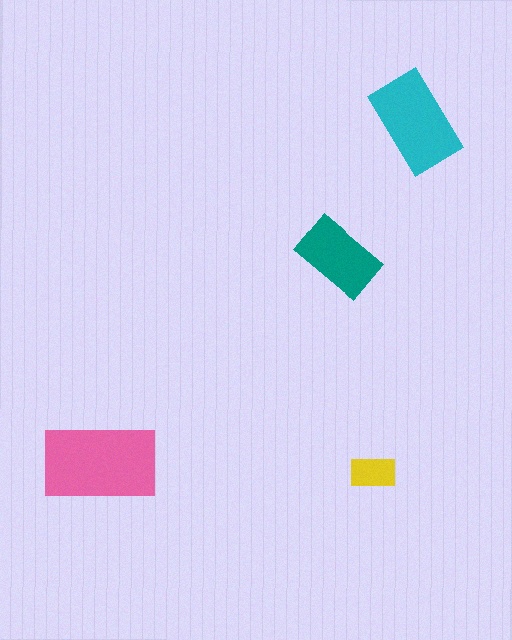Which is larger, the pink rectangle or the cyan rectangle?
The pink one.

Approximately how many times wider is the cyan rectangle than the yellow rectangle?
About 2 times wider.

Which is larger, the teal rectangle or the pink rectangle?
The pink one.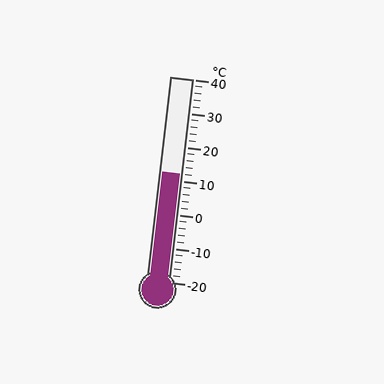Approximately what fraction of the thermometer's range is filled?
The thermometer is filled to approximately 55% of its range.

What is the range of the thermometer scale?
The thermometer scale ranges from -20°C to 40°C.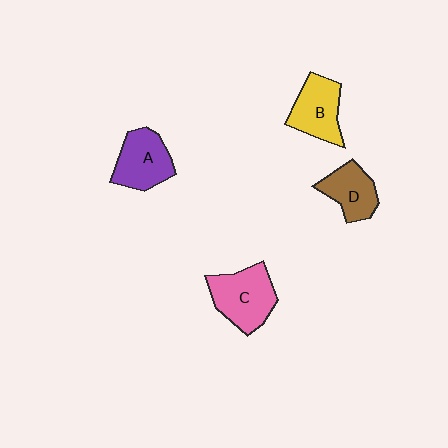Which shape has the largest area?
Shape C (pink).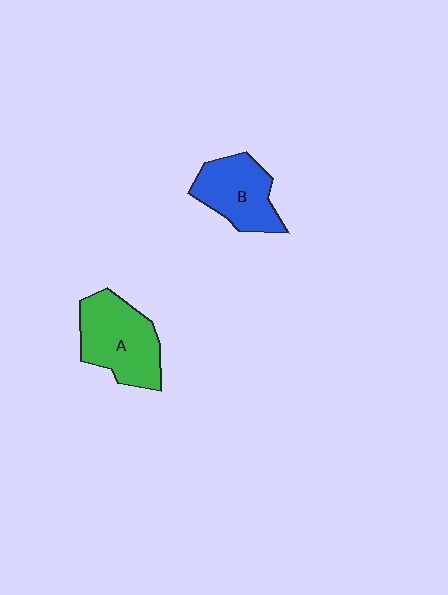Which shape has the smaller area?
Shape B (blue).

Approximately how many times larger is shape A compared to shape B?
Approximately 1.2 times.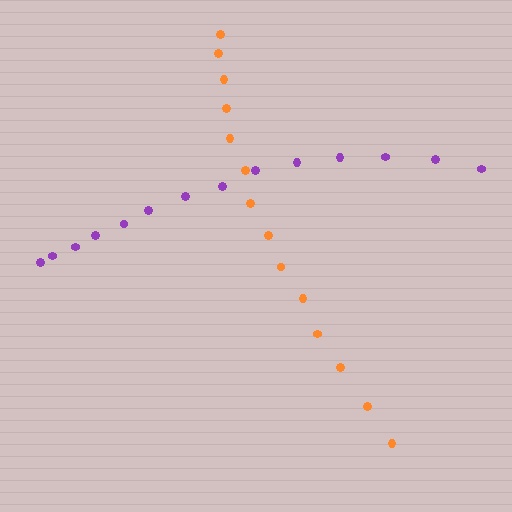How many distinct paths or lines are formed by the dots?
There are 2 distinct paths.